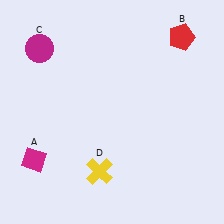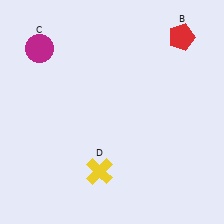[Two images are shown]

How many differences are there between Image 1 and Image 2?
There is 1 difference between the two images.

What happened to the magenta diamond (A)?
The magenta diamond (A) was removed in Image 2. It was in the bottom-left area of Image 1.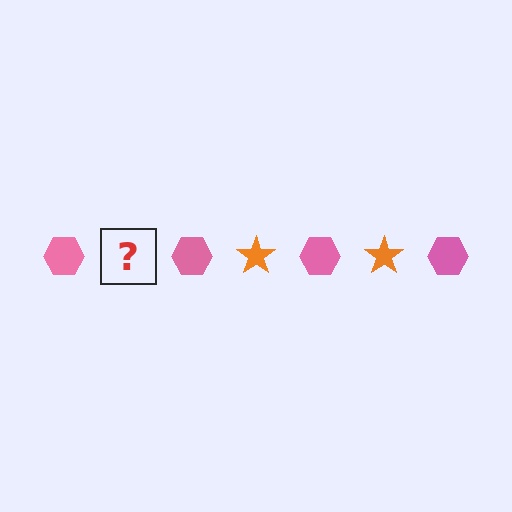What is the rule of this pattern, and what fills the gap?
The rule is that the pattern alternates between pink hexagon and orange star. The gap should be filled with an orange star.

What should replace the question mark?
The question mark should be replaced with an orange star.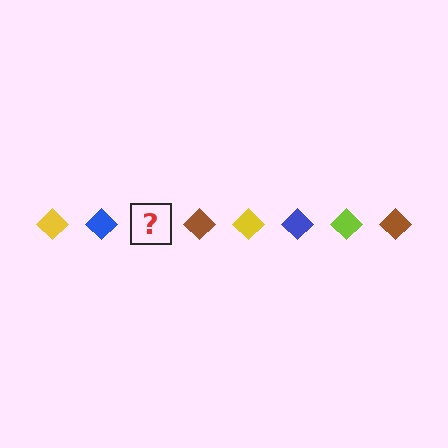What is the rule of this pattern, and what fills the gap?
The rule is that the pattern cycles through yellow, blue, lime, brown diamonds. The gap should be filled with a lime diamond.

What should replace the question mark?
The question mark should be replaced with a lime diamond.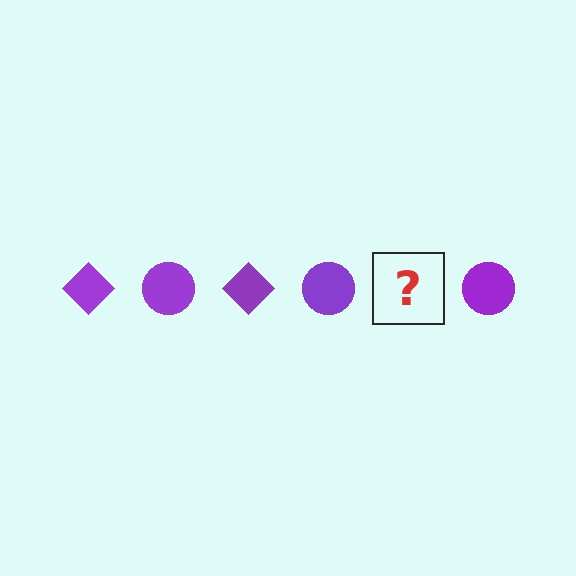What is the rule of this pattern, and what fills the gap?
The rule is that the pattern cycles through diamond, circle shapes in purple. The gap should be filled with a purple diamond.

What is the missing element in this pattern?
The missing element is a purple diamond.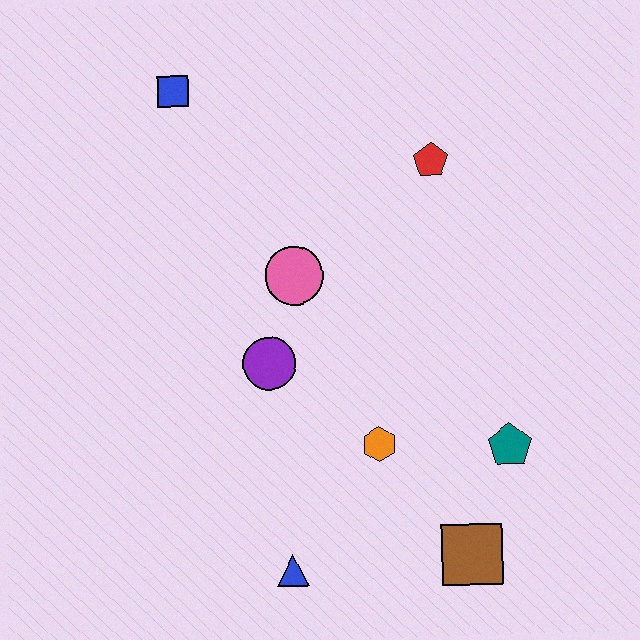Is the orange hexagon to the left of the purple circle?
No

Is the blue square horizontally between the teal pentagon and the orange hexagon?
No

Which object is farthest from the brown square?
The blue square is farthest from the brown square.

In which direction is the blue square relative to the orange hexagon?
The blue square is above the orange hexagon.